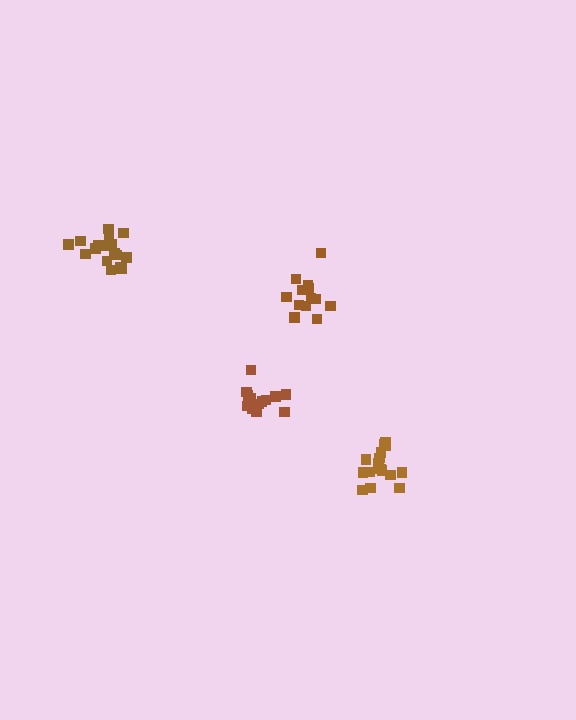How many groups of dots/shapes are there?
There are 4 groups.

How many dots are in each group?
Group 1: 13 dots, Group 2: 16 dots, Group 3: 17 dots, Group 4: 17 dots (63 total).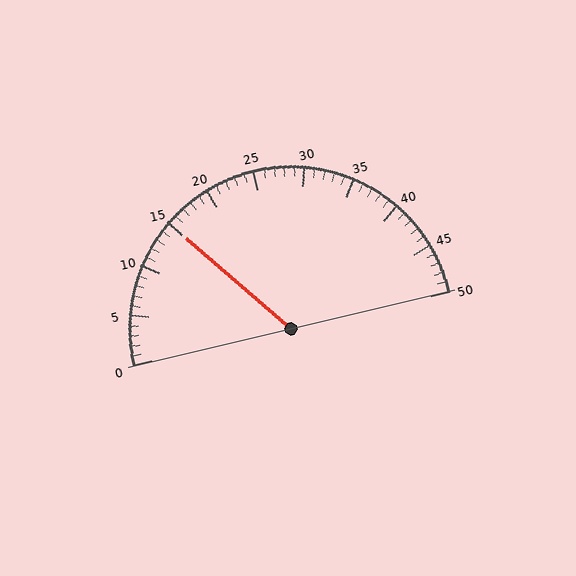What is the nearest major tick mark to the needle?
The nearest major tick mark is 15.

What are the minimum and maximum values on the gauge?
The gauge ranges from 0 to 50.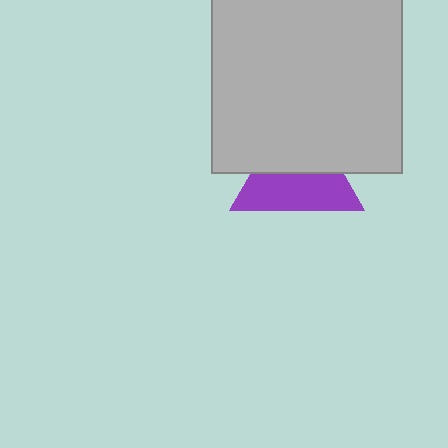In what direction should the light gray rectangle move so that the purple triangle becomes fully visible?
The light gray rectangle should move up. That is the shortest direction to clear the overlap and leave the purple triangle fully visible.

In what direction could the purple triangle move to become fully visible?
The purple triangle could move down. That would shift it out from behind the light gray rectangle entirely.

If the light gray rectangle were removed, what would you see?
You would see the complete purple triangle.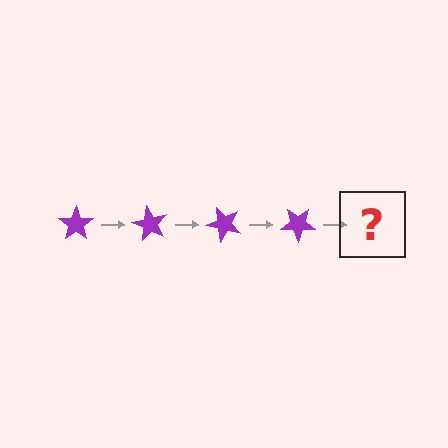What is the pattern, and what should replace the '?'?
The pattern is that the star rotates 60 degrees each step. The '?' should be a purple star rotated 240 degrees.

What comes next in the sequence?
The next element should be a purple star rotated 240 degrees.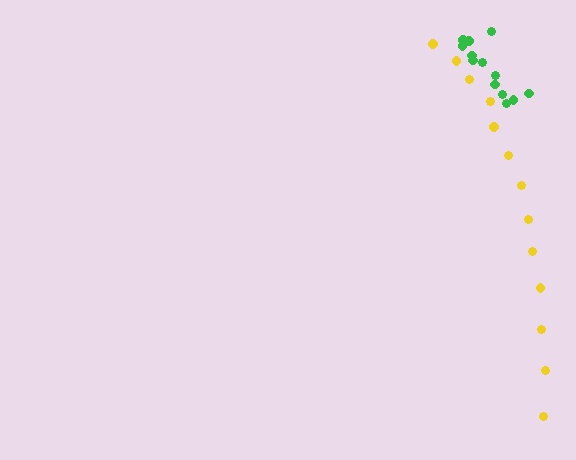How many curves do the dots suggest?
There are 2 distinct paths.